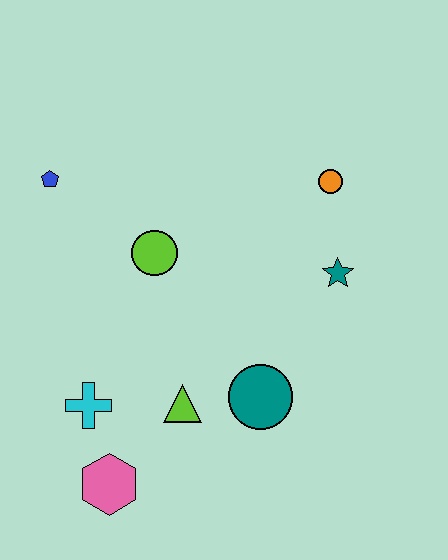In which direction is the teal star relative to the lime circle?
The teal star is to the right of the lime circle.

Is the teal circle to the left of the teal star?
Yes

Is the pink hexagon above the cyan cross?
No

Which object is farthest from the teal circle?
The blue pentagon is farthest from the teal circle.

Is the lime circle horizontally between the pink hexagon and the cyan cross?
No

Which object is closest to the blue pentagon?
The lime circle is closest to the blue pentagon.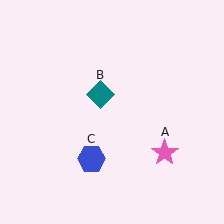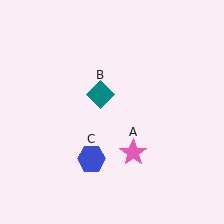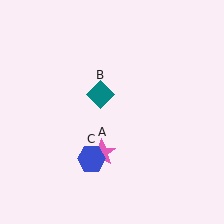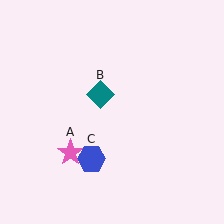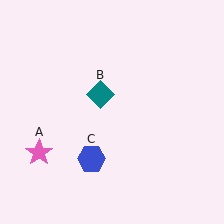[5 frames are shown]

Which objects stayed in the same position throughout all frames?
Teal diamond (object B) and blue hexagon (object C) remained stationary.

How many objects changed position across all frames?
1 object changed position: pink star (object A).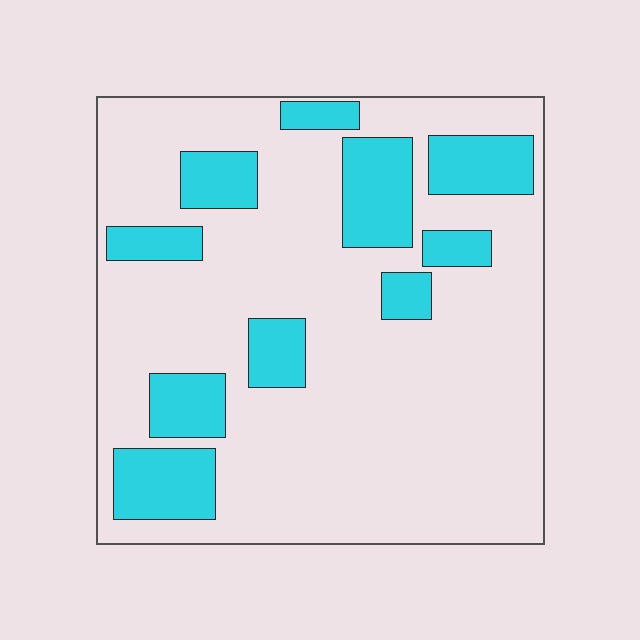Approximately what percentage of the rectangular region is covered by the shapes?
Approximately 25%.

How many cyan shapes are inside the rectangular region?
10.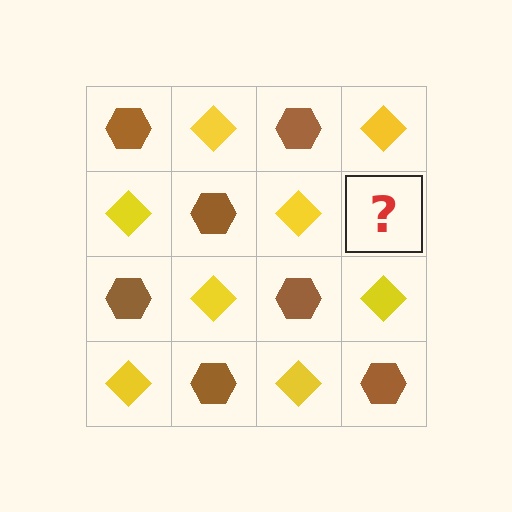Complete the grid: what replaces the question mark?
The question mark should be replaced with a brown hexagon.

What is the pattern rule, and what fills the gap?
The rule is that it alternates brown hexagon and yellow diamond in a checkerboard pattern. The gap should be filled with a brown hexagon.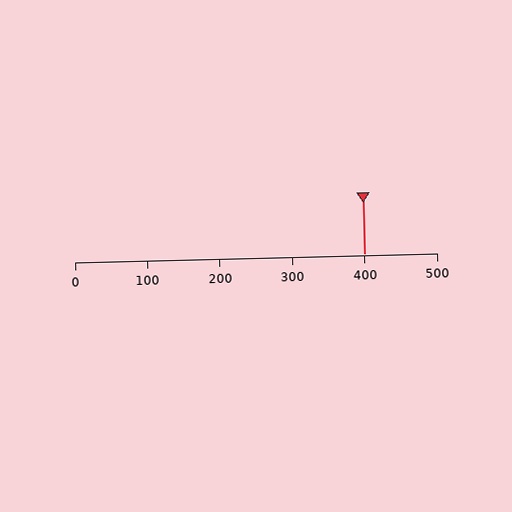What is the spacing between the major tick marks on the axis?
The major ticks are spaced 100 apart.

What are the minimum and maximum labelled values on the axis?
The axis runs from 0 to 500.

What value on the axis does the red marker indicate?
The marker indicates approximately 400.